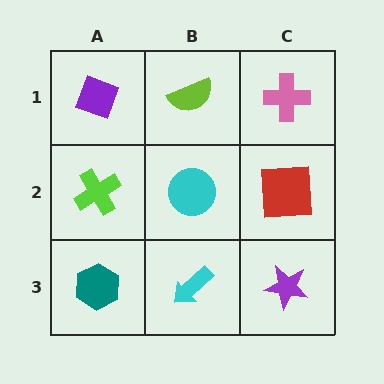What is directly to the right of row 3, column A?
A cyan arrow.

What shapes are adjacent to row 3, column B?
A cyan circle (row 2, column B), a teal hexagon (row 3, column A), a purple star (row 3, column C).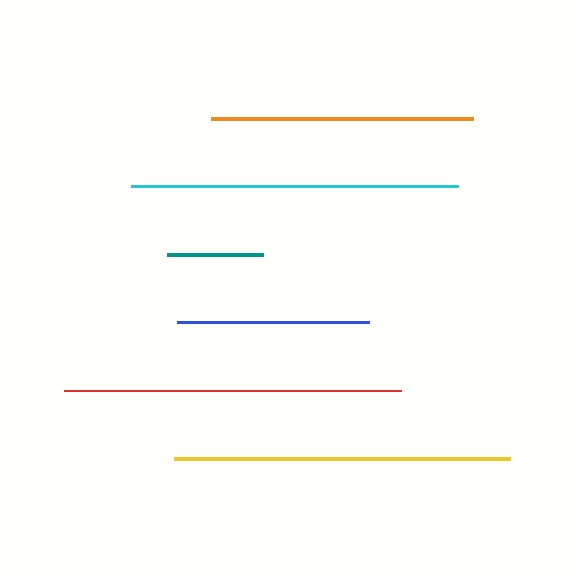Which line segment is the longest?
The red line is the longest at approximately 337 pixels.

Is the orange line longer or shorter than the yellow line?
The yellow line is longer than the orange line.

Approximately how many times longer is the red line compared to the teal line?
The red line is approximately 3.5 times the length of the teal line.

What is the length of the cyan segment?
The cyan segment is approximately 327 pixels long.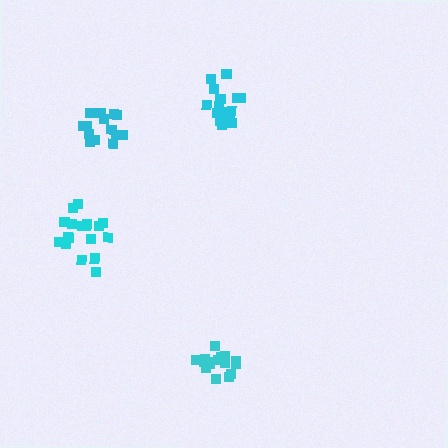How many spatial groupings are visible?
There are 4 spatial groupings.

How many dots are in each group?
Group 1: 18 dots, Group 2: 16 dots, Group 3: 17 dots, Group 4: 14 dots (65 total).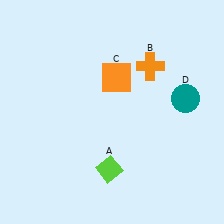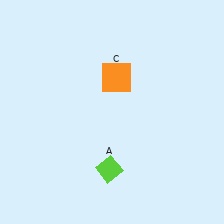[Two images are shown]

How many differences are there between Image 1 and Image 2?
There are 2 differences between the two images.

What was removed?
The teal circle (D), the orange cross (B) were removed in Image 2.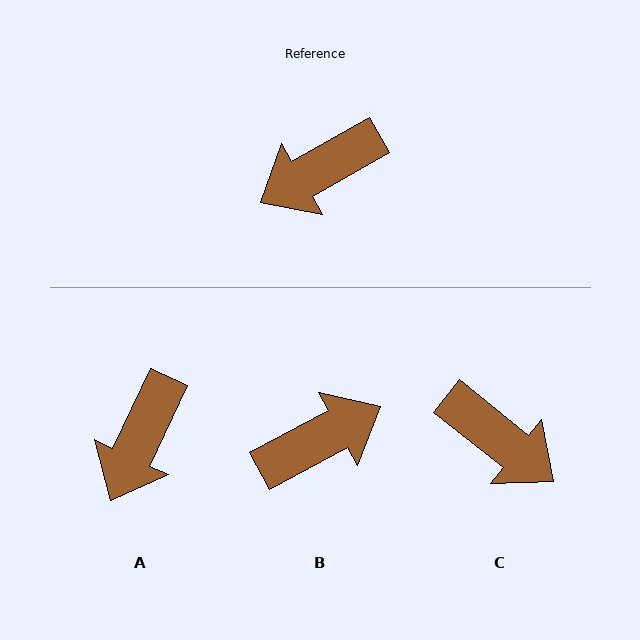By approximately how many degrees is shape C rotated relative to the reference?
Approximately 112 degrees counter-clockwise.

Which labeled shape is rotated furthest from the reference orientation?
B, about 179 degrees away.